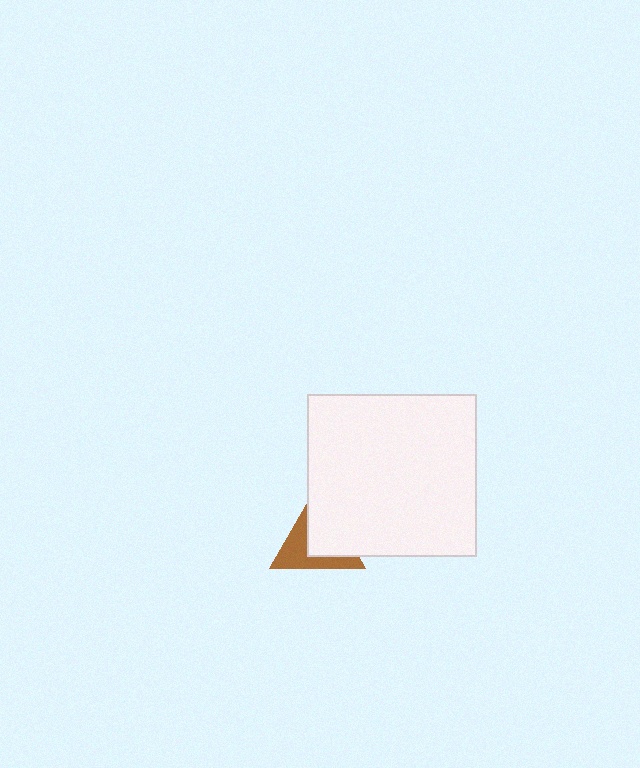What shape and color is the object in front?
The object in front is a white rectangle.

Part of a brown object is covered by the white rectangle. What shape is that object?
It is a triangle.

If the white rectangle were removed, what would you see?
You would see the complete brown triangle.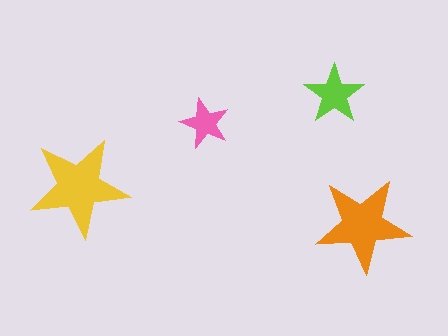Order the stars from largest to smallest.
the yellow one, the orange one, the lime one, the pink one.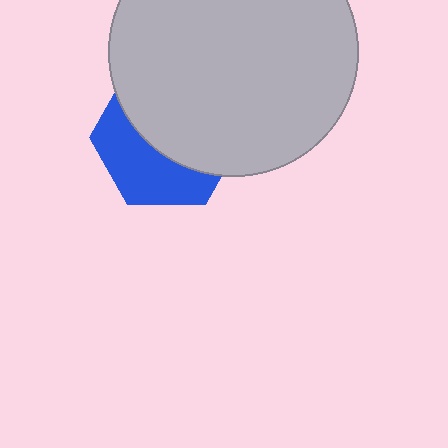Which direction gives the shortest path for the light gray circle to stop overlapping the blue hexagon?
Moving up gives the shortest separation.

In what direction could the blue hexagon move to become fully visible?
The blue hexagon could move down. That would shift it out from behind the light gray circle entirely.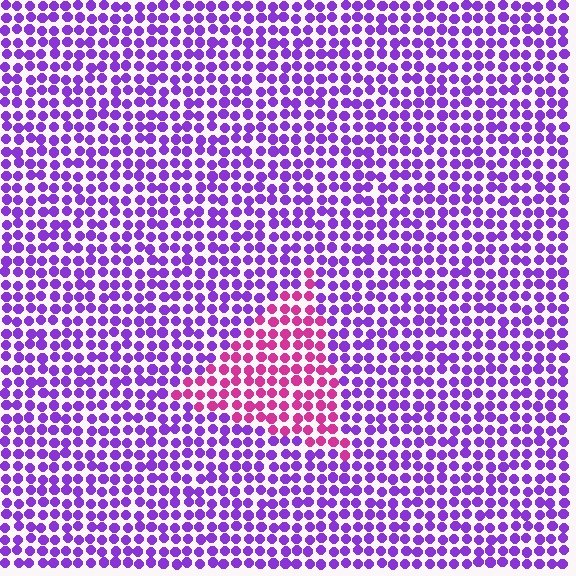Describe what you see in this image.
The image is filled with small purple elements in a uniform arrangement. A triangle-shaped region is visible where the elements are tinted to a slightly different hue, forming a subtle color boundary.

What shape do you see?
I see a triangle.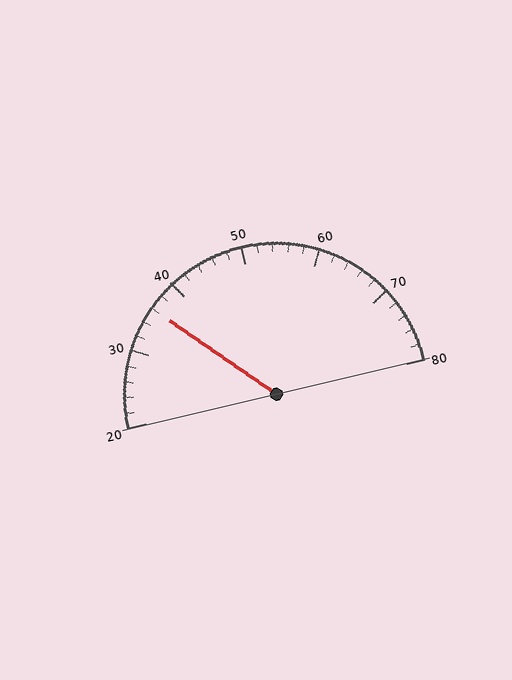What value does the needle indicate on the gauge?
The needle indicates approximately 36.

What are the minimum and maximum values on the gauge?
The gauge ranges from 20 to 80.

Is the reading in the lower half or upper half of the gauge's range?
The reading is in the lower half of the range (20 to 80).